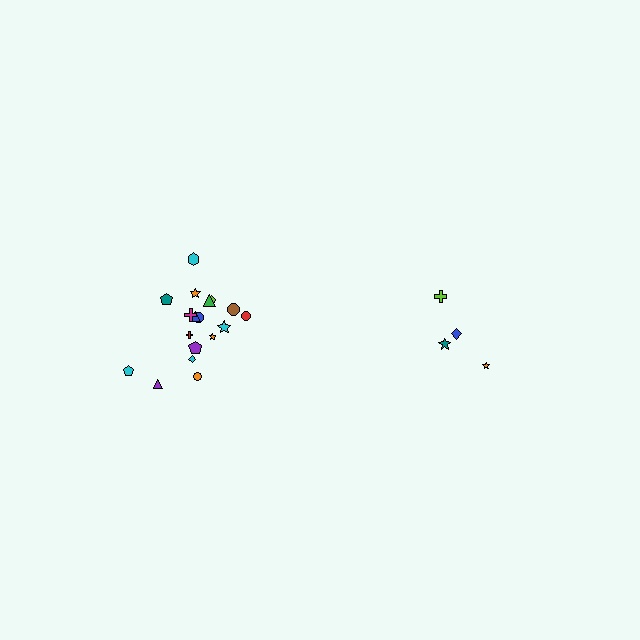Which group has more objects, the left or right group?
The left group.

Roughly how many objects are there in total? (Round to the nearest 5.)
Roughly 20 objects in total.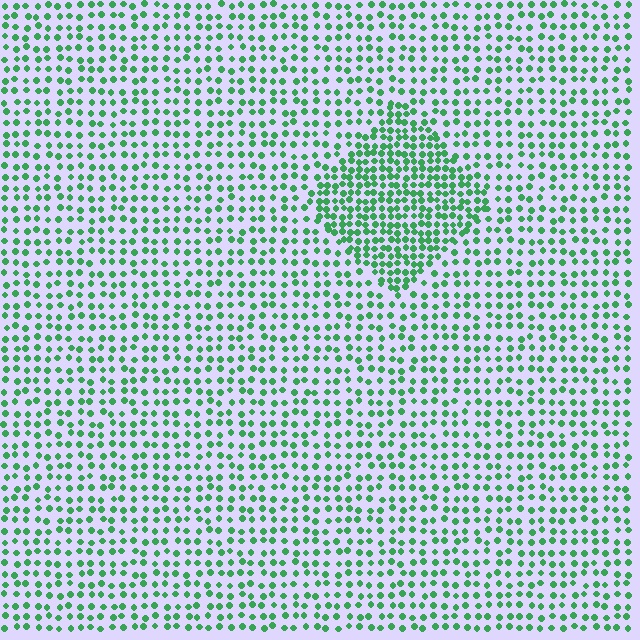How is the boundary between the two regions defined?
The boundary is defined by a change in element density (approximately 1.9x ratio). All elements are the same color, size, and shape.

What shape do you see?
I see a diamond.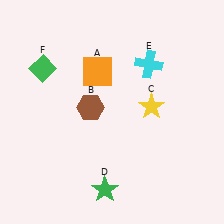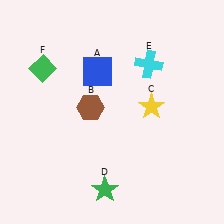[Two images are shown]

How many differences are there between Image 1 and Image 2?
There is 1 difference between the two images.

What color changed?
The square (A) changed from orange in Image 1 to blue in Image 2.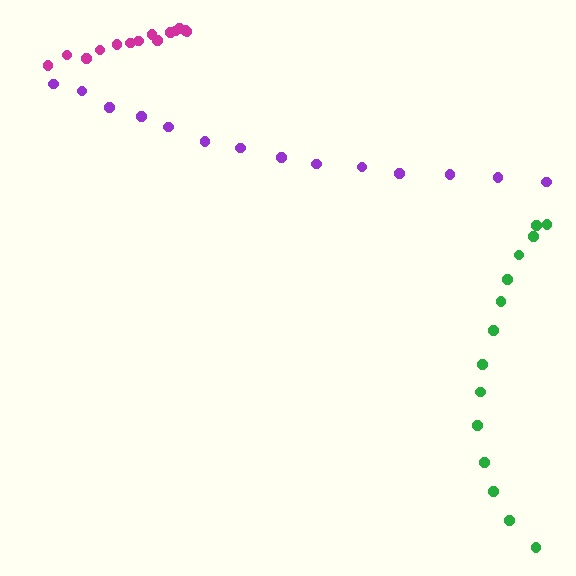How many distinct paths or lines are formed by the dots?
There are 3 distinct paths.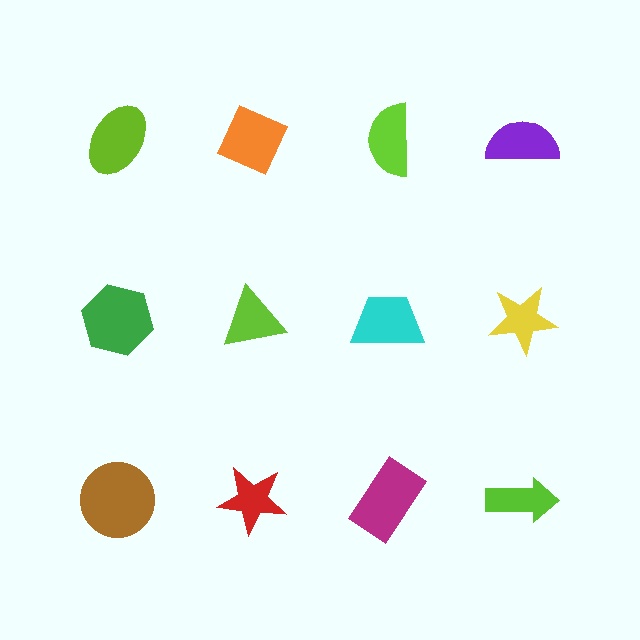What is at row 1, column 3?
A lime semicircle.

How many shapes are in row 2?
4 shapes.